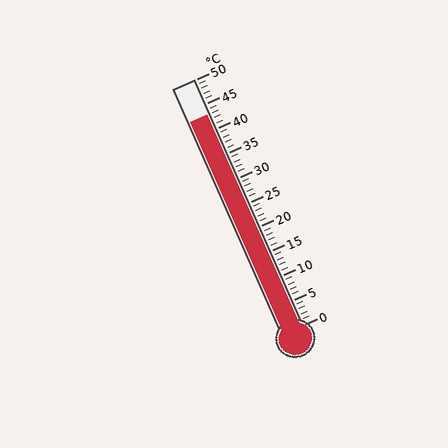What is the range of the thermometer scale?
The thermometer scale ranges from 0°C to 50°C.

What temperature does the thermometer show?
The thermometer shows approximately 43°C.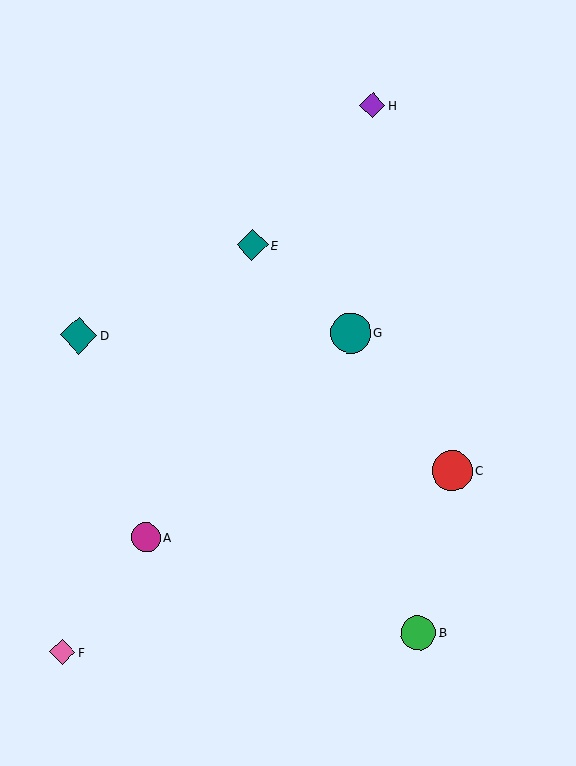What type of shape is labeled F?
Shape F is a pink diamond.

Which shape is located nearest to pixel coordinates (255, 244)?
The teal diamond (labeled E) at (252, 245) is nearest to that location.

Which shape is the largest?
The teal circle (labeled G) is the largest.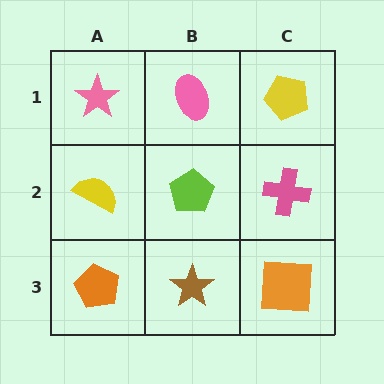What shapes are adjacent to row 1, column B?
A lime pentagon (row 2, column B), a pink star (row 1, column A), a yellow pentagon (row 1, column C).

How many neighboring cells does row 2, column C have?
3.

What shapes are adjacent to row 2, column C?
A yellow pentagon (row 1, column C), an orange square (row 3, column C), a lime pentagon (row 2, column B).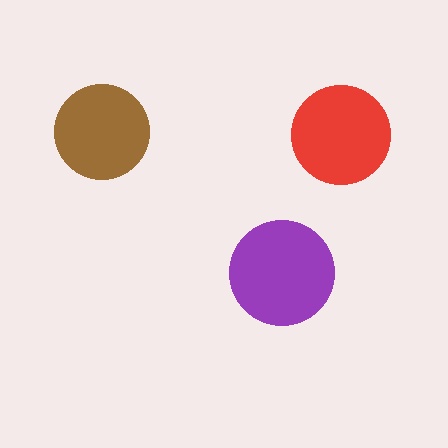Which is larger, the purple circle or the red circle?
The purple one.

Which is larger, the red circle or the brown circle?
The red one.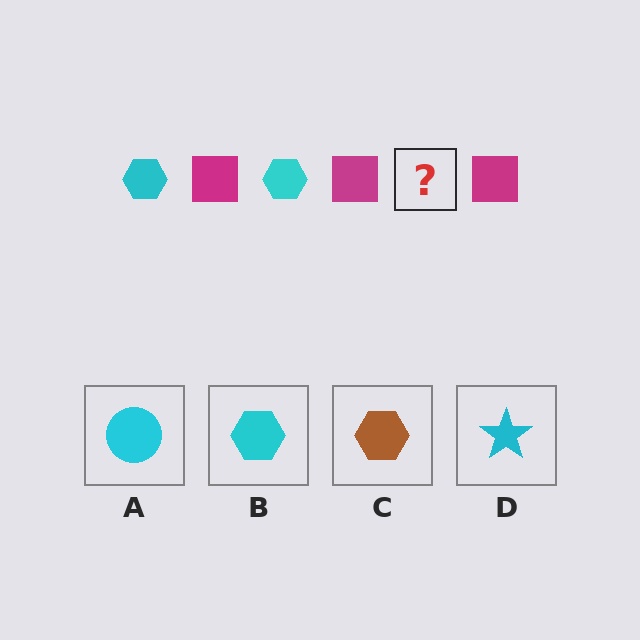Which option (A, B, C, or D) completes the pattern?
B.